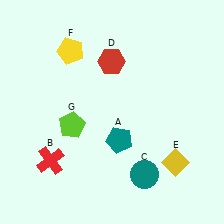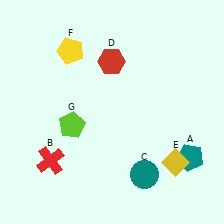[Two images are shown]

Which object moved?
The teal pentagon (A) moved right.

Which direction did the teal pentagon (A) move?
The teal pentagon (A) moved right.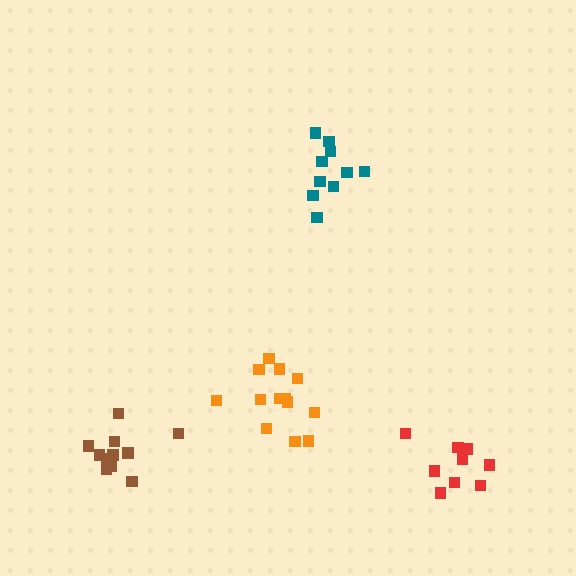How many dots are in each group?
Group 1: 9 dots, Group 2: 13 dots, Group 3: 10 dots, Group 4: 11 dots (43 total).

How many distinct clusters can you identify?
There are 4 distinct clusters.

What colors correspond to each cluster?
The clusters are colored: red, orange, teal, brown.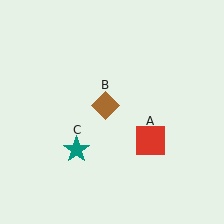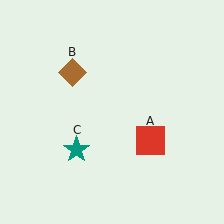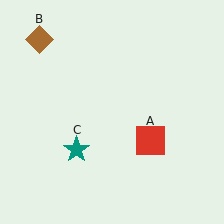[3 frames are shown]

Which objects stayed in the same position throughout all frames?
Red square (object A) and teal star (object C) remained stationary.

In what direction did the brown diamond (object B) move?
The brown diamond (object B) moved up and to the left.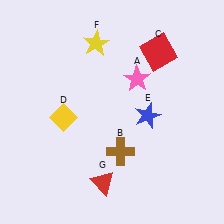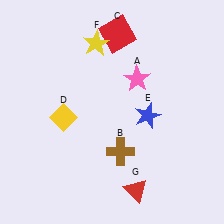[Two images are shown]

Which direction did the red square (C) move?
The red square (C) moved left.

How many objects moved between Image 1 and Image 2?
2 objects moved between the two images.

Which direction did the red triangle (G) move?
The red triangle (G) moved right.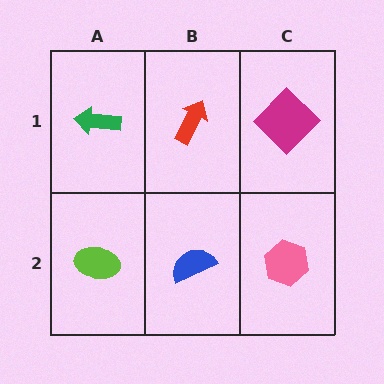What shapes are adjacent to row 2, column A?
A green arrow (row 1, column A), a blue semicircle (row 2, column B).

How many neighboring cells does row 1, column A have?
2.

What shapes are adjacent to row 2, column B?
A red arrow (row 1, column B), a lime ellipse (row 2, column A), a pink hexagon (row 2, column C).